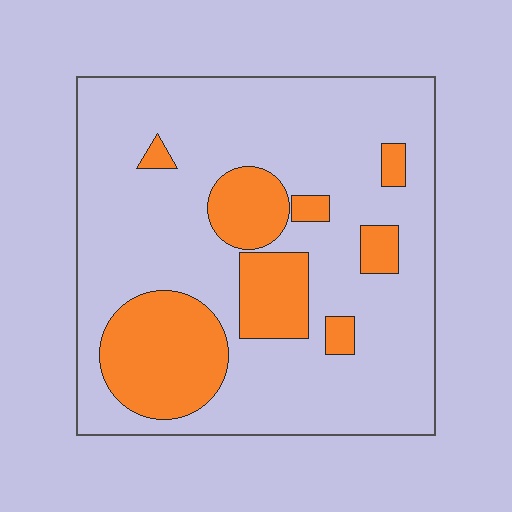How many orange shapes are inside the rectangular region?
8.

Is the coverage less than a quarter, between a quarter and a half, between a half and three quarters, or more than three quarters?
Less than a quarter.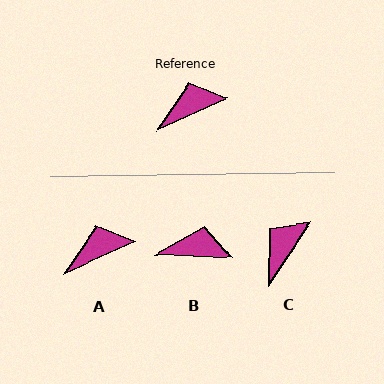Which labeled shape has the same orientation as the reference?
A.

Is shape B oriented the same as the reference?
No, it is off by about 27 degrees.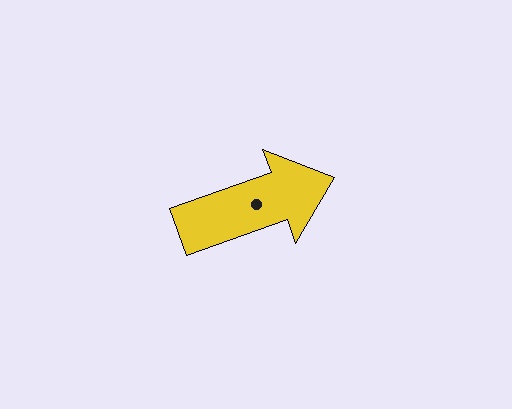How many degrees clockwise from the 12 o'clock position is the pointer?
Approximately 71 degrees.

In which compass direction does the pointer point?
East.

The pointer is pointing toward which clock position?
Roughly 2 o'clock.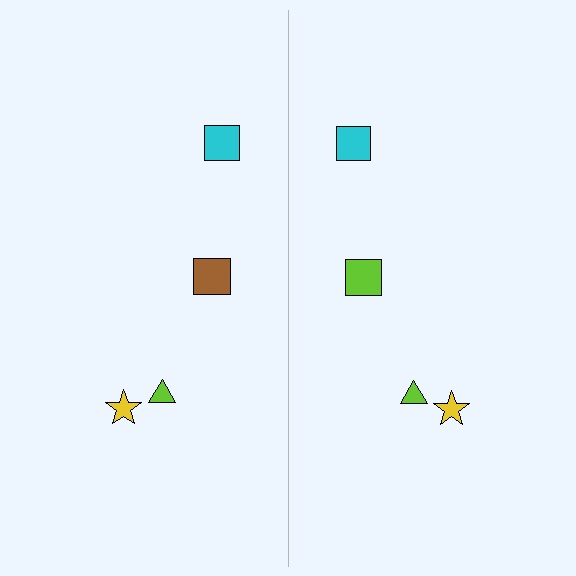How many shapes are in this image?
There are 8 shapes in this image.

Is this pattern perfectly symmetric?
No, the pattern is not perfectly symmetric. The lime square on the right side breaks the symmetry — its mirror counterpart is brown.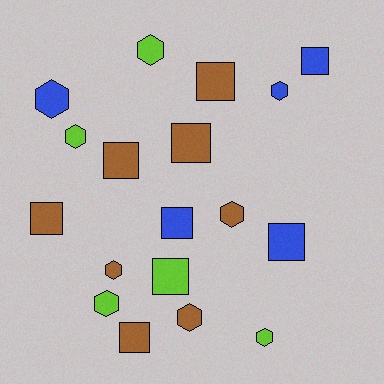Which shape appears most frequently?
Hexagon, with 9 objects.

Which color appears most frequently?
Brown, with 8 objects.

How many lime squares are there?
There is 1 lime square.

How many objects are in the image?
There are 18 objects.